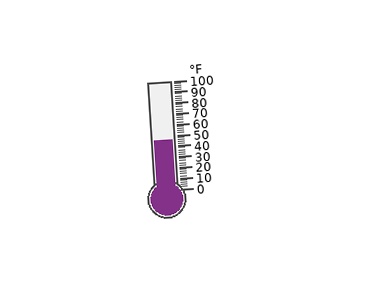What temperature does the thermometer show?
The thermometer shows approximately 46°F.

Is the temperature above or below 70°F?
The temperature is below 70°F.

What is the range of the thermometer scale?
The thermometer scale ranges from 0°F to 100°F.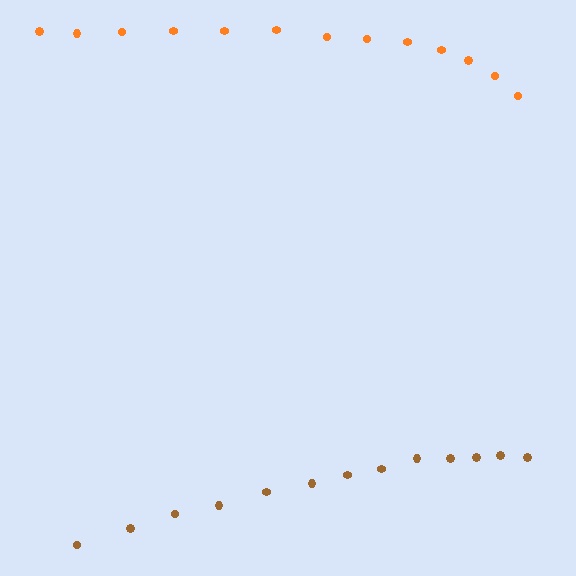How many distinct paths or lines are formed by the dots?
There are 2 distinct paths.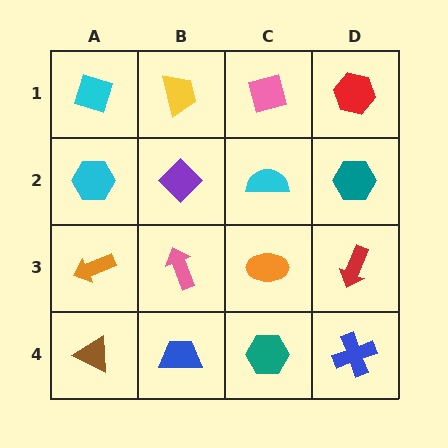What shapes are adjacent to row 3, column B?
A purple diamond (row 2, column B), a blue trapezoid (row 4, column B), an orange arrow (row 3, column A), an orange ellipse (row 3, column C).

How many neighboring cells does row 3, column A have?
3.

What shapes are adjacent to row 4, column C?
An orange ellipse (row 3, column C), a blue trapezoid (row 4, column B), a blue cross (row 4, column D).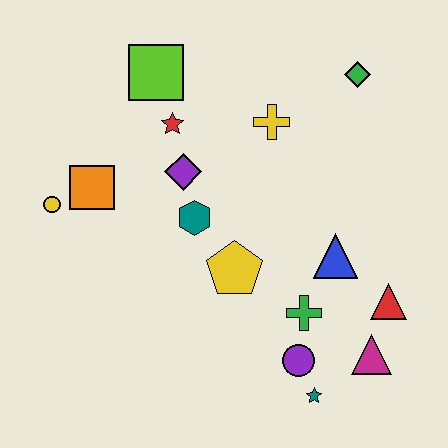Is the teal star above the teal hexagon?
No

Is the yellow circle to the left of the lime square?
Yes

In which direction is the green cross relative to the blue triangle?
The green cross is below the blue triangle.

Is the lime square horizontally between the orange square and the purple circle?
Yes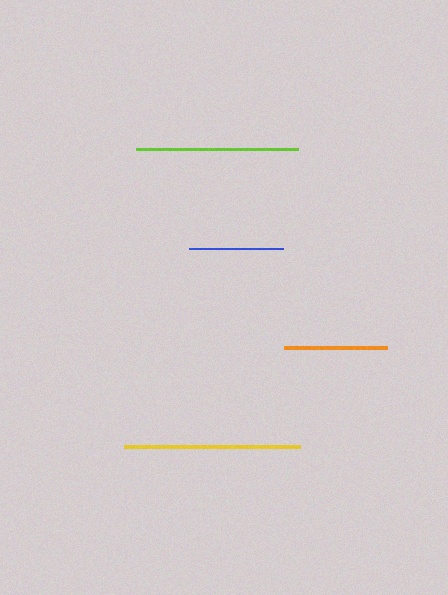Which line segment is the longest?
The yellow line is the longest at approximately 175 pixels.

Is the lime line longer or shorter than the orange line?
The lime line is longer than the orange line.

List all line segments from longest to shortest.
From longest to shortest: yellow, lime, orange, blue.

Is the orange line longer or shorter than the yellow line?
The yellow line is longer than the orange line.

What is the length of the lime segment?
The lime segment is approximately 162 pixels long.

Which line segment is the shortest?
The blue line is the shortest at approximately 94 pixels.